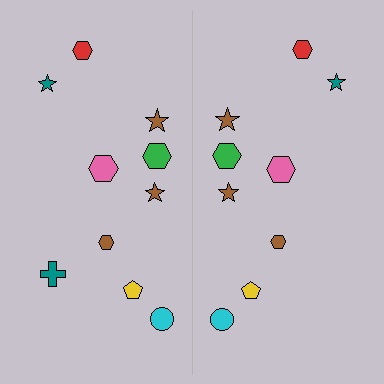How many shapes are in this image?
There are 19 shapes in this image.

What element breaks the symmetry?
A teal cross is missing from the right side.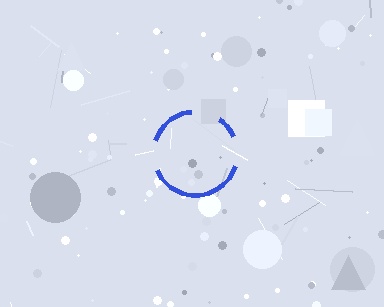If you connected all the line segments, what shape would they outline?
They would outline a circle.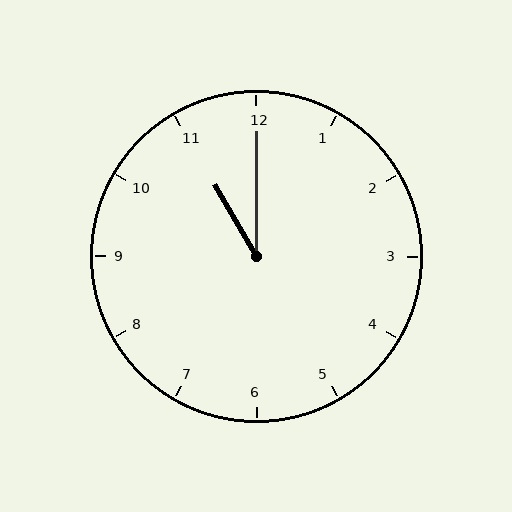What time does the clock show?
11:00.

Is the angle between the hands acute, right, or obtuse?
It is acute.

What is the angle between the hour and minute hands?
Approximately 30 degrees.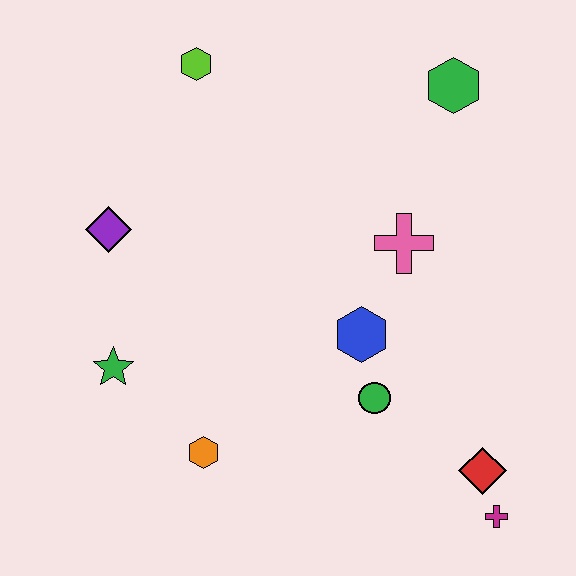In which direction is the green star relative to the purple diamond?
The green star is below the purple diamond.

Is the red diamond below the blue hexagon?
Yes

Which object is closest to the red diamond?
The magenta cross is closest to the red diamond.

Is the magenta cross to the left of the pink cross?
No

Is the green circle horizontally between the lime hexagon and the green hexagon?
Yes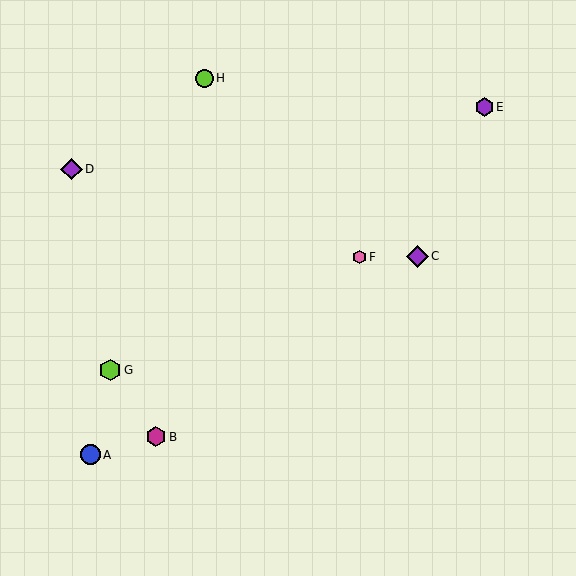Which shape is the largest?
The purple diamond (labeled C) is the largest.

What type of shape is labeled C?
Shape C is a purple diamond.